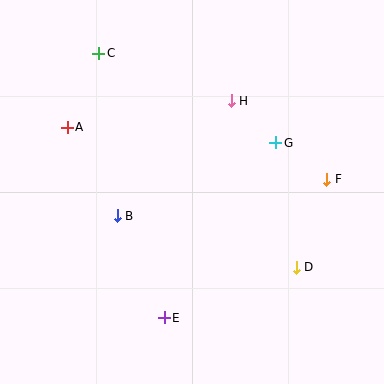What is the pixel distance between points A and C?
The distance between A and C is 80 pixels.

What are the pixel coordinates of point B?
Point B is at (117, 216).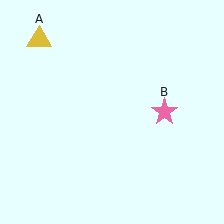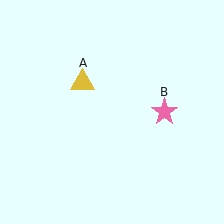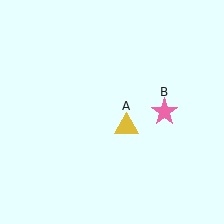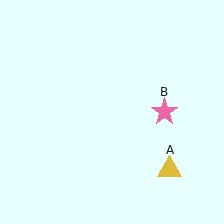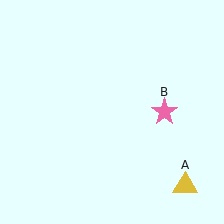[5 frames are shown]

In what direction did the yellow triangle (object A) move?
The yellow triangle (object A) moved down and to the right.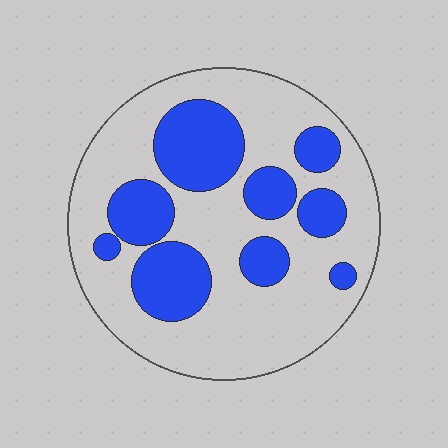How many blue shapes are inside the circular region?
9.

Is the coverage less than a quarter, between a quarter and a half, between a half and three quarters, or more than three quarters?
Between a quarter and a half.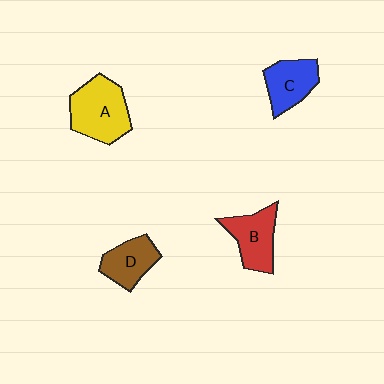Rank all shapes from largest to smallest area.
From largest to smallest: A (yellow), B (red), C (blue), D (brown).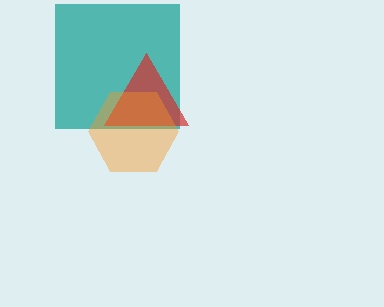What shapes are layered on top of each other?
The layered shapes are: a teal square, a red triangle, an orange hexagon.